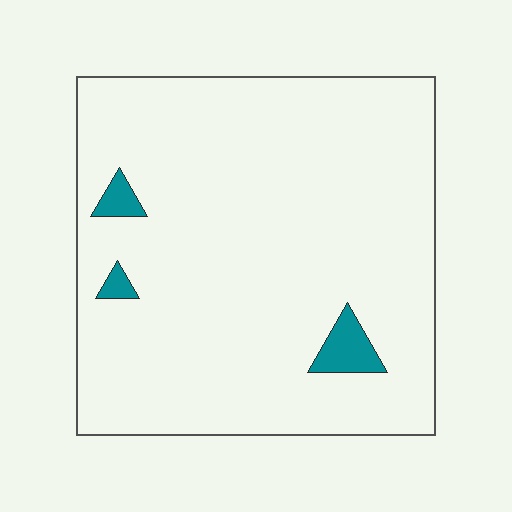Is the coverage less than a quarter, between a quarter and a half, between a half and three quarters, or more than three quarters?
Less than a quarter.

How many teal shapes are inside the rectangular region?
3.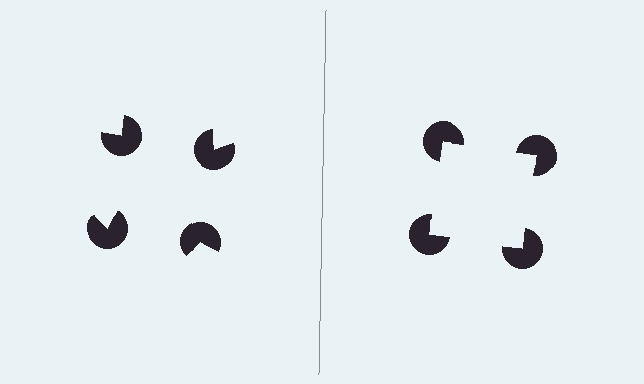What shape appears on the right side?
An illusory square.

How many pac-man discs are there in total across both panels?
8 — 4 on each side.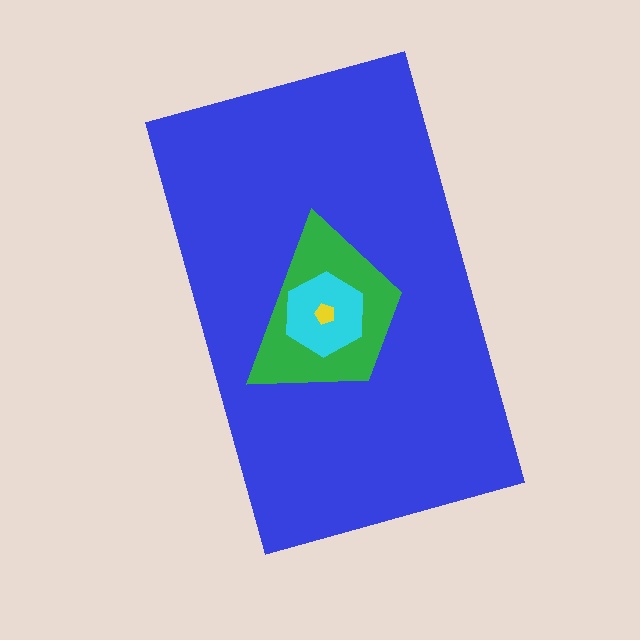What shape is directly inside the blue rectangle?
The green trapezoid.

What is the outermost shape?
The blue rectangle.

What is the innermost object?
The yellow pentagon.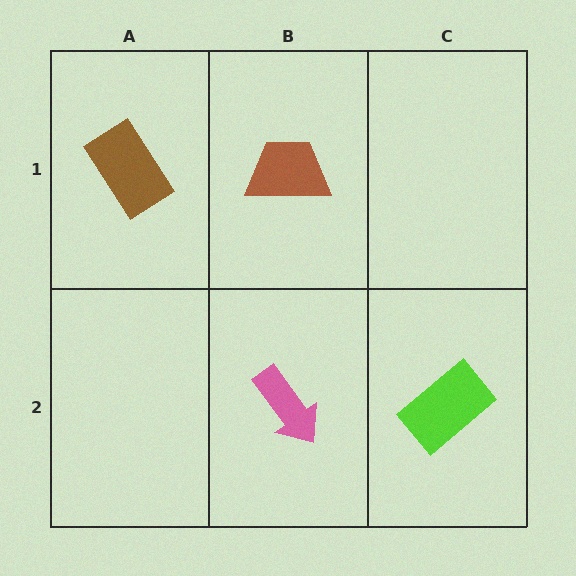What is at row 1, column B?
A brown trapezoid.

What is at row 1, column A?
A brown rectangle.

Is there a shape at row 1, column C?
No, that cell is empty.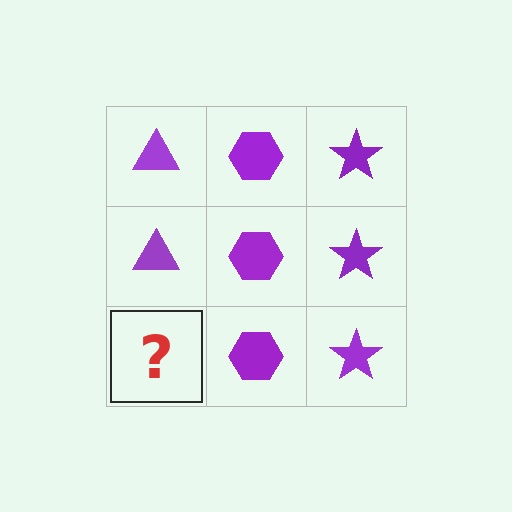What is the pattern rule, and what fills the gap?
The rule is that each column has a consistent shape. The gap should be filled with a purple triangle.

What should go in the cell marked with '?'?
The missing cell should contain a purple triangle.